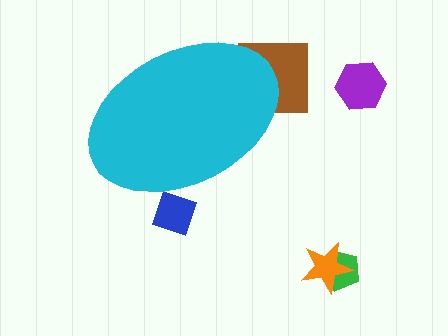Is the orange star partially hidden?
No, the orange star is fully visible.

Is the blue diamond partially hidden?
Yes, the blue diamond is partially hidden behind the cyan ellipse.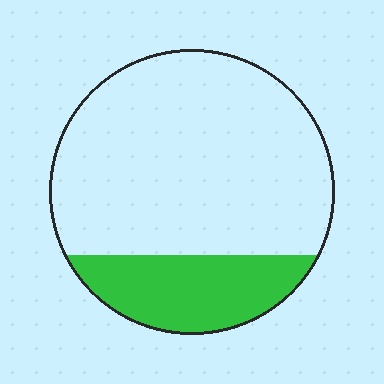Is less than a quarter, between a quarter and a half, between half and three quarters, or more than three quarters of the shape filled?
Less than a quarter.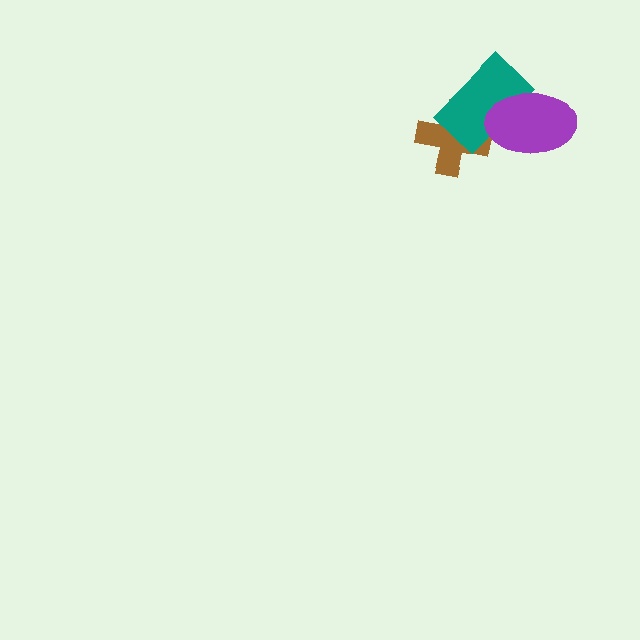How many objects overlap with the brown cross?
1 object overlaps with the brown cross.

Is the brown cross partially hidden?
Yes, it is partially covered by another shape.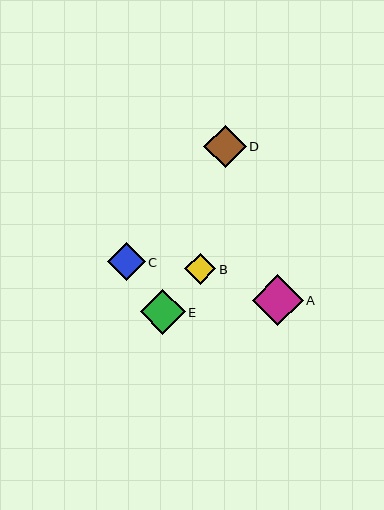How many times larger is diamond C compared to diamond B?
Diamond C is approximately 1.2 times the size of diamond B.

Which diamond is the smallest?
Diamond B is the smallest with a size of approximately 31 pixels.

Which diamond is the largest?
Diamond A is the largest with a size of approximately 51 pixels.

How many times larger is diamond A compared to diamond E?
Diamond A is approximately 1.1 times the size of diamond E.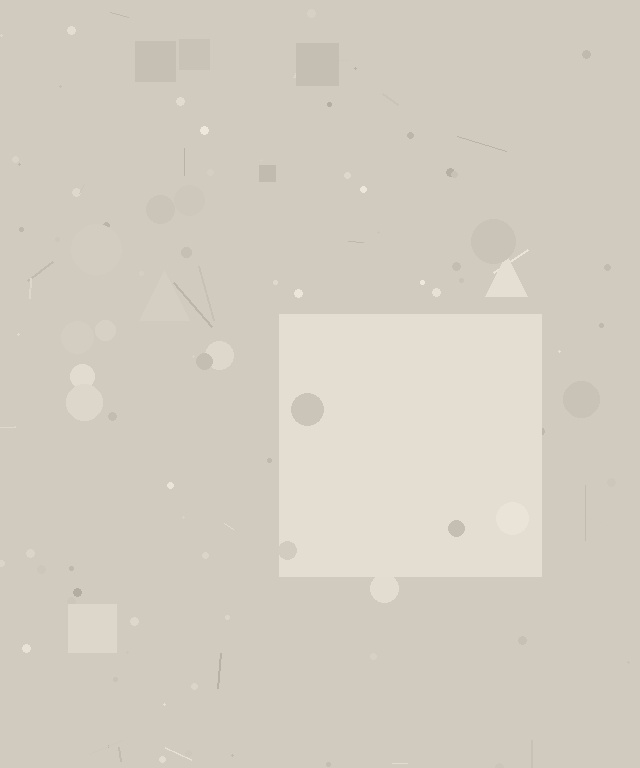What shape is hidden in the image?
A square is hidden in the image.